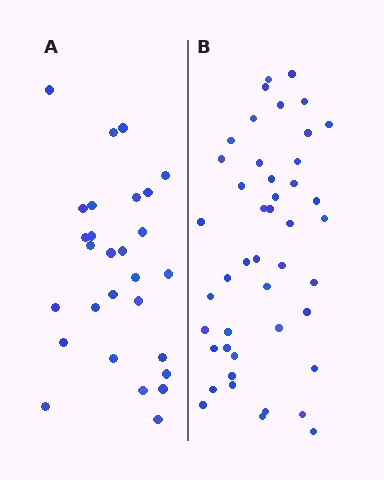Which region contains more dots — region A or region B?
Region B (the right region) has more dots.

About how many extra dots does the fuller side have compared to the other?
Region B has approximately 15 more dots than region A.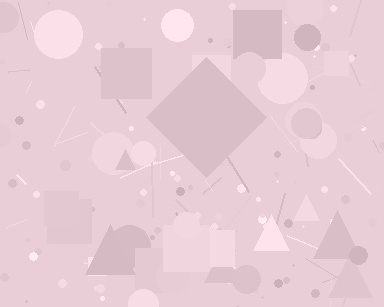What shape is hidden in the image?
A diamond is hidden in the image.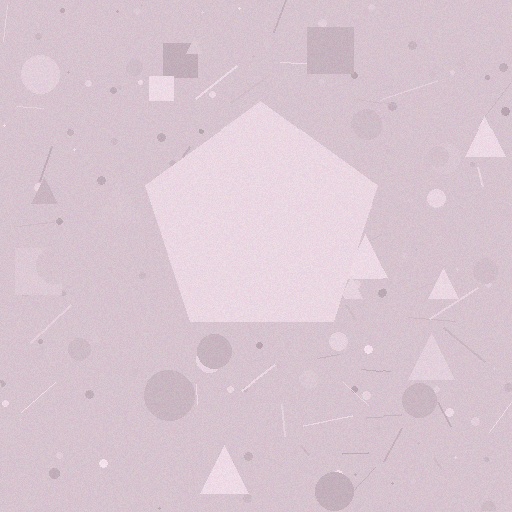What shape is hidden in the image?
A pentagon is hidden in the image.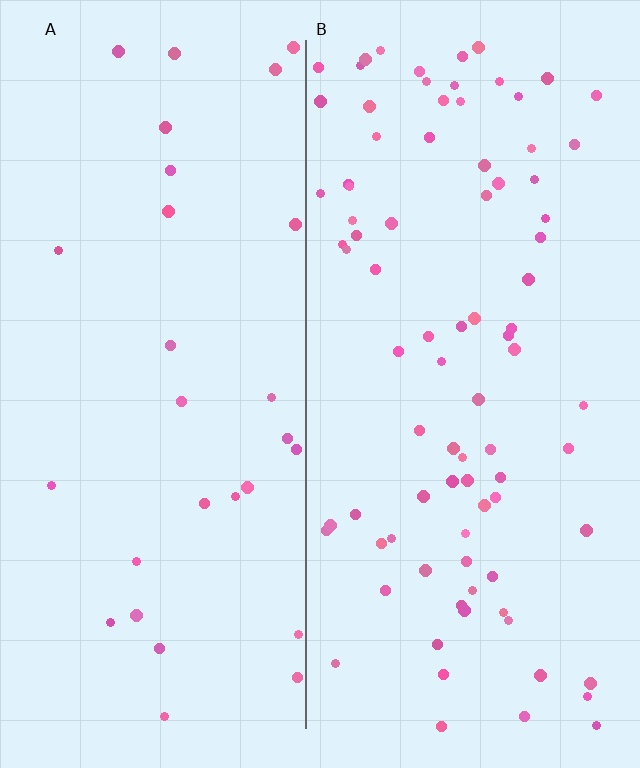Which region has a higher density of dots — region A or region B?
B (the right).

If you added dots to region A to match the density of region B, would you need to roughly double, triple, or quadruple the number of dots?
Approximately triple.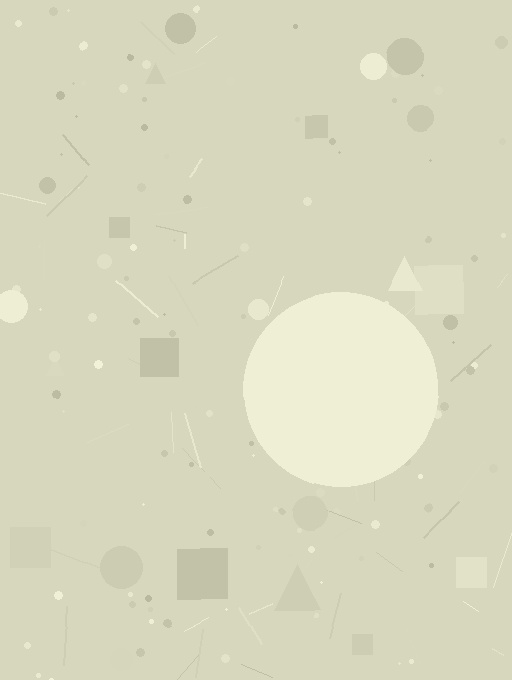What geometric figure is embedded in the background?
A circle is embedded in the background.